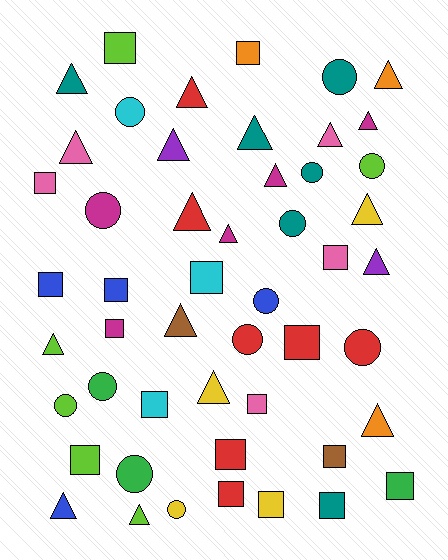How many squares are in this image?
There are 18 squares.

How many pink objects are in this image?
There are 5 pink objects.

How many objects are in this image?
There are 50 objects.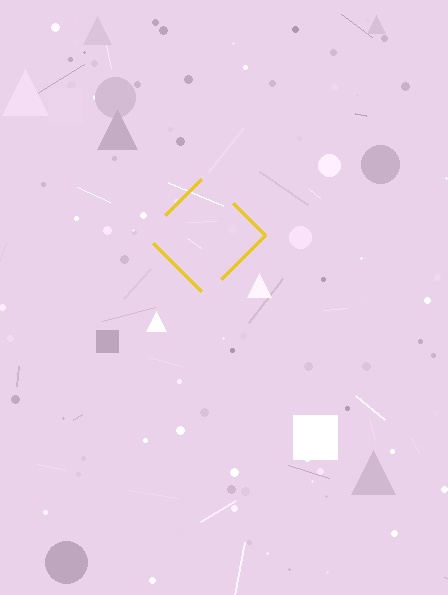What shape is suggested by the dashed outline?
The dashed outline suggests a diamond.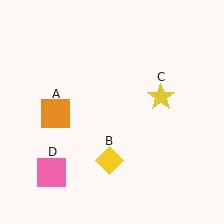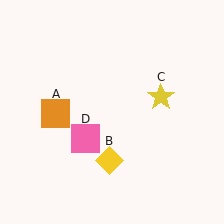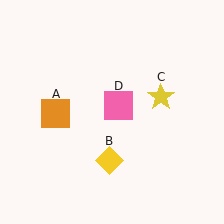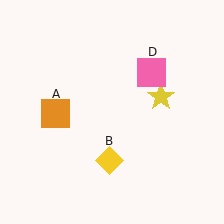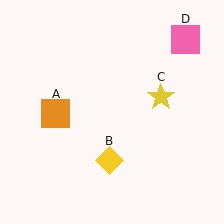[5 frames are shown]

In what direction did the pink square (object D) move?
The pink square (object D) moved up and to the right.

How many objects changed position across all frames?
1 object changed position: pink square (object D).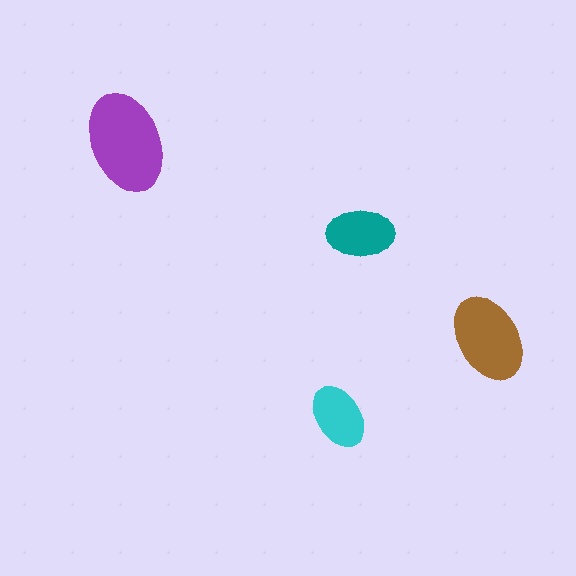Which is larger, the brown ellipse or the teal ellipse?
The brown one.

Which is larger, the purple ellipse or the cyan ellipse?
The purple one.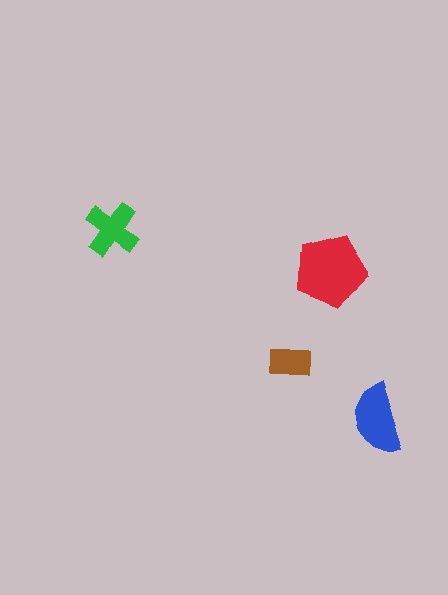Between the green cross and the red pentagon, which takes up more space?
The red pentagon.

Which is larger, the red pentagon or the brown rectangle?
The red pentagon.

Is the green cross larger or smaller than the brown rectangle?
Larger.